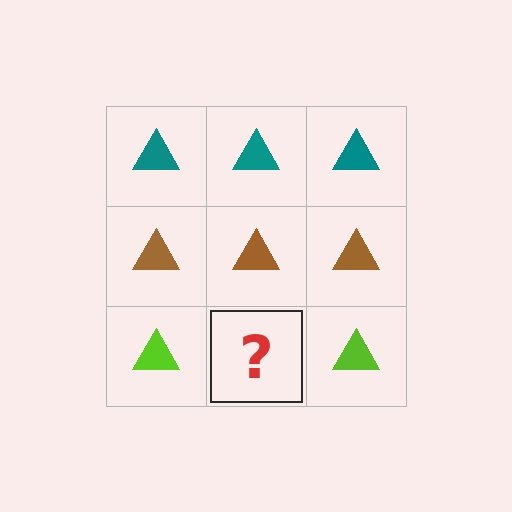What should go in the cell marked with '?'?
The missing cell should contain a lime triangle.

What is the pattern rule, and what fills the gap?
The rule is that each row has a consistent color. The gap should be filled with a lime triangle.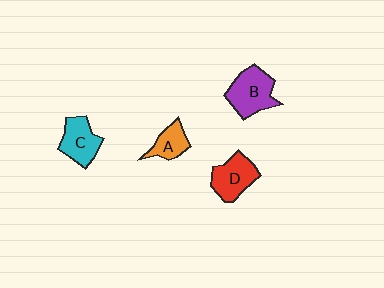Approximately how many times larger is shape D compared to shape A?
Approximately 1.5 times.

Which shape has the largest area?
Shape B (purple).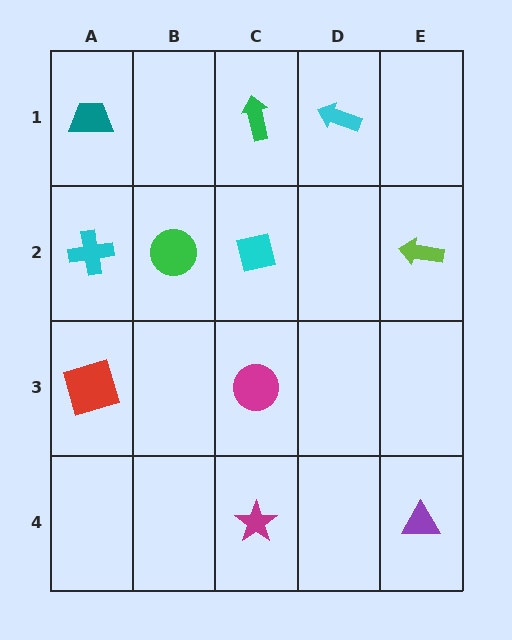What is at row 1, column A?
A teal trapezoid.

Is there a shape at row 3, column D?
No, that cell is empty.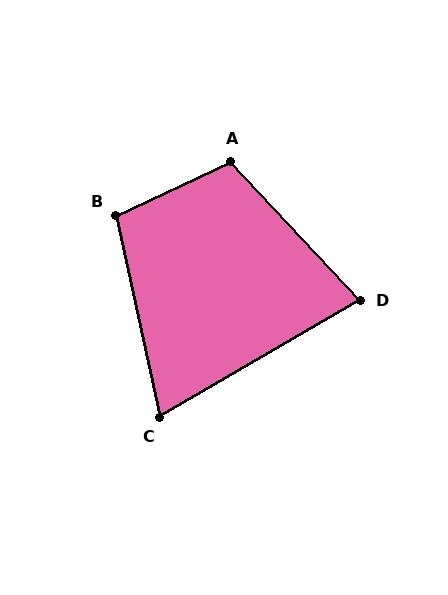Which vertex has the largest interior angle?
A, at approximately 108 degrees.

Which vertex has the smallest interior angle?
C, at approximately 72 degrees.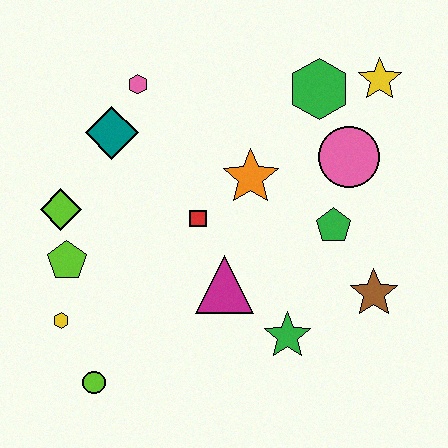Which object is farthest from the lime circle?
The yellow star is farthest from the lime circle.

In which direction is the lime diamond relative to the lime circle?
The lime diamond is above the lime circle.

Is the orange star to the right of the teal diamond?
Yes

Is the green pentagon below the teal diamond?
Yes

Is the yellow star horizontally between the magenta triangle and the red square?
No